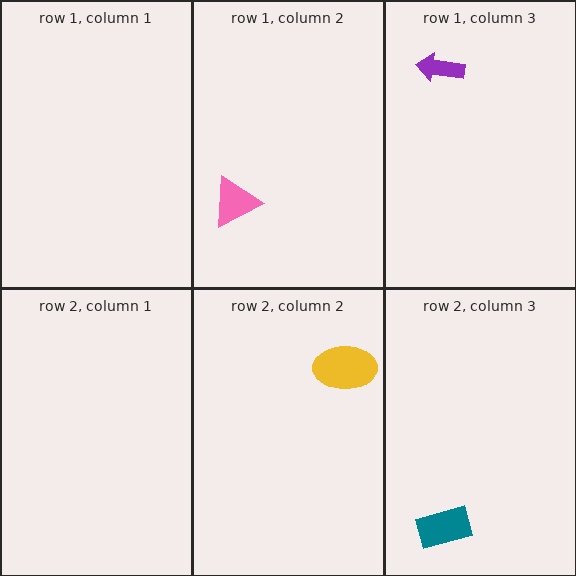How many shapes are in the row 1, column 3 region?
1.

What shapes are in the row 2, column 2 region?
The yellow ellipse.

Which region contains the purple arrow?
The row 1, column 3 region.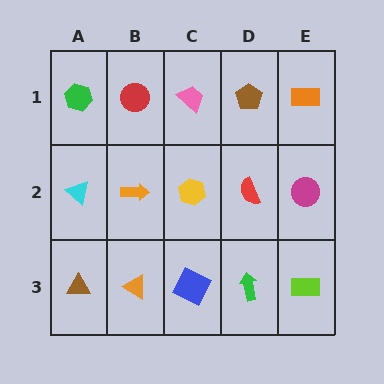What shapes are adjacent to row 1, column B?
An orange arrow (row 2, column B), a green hexagon (row 1, column A), a pink trapezoid (row 1, column C).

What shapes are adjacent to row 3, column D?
A red semicircle (row 2, column D), a blue square (row 3, column C), a lime rectangle (row 3, column E).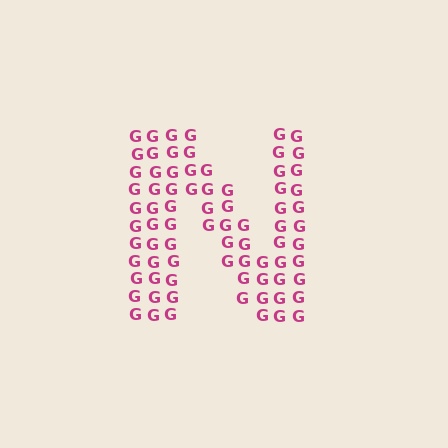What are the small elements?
The small elements are letter G's.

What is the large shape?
The large shape is the letter N.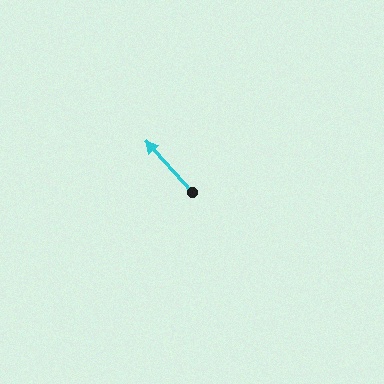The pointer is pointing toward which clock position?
Roughly 11 o'clock.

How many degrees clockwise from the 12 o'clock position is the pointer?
Approximately 318 degrees.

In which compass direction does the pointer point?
Northwest.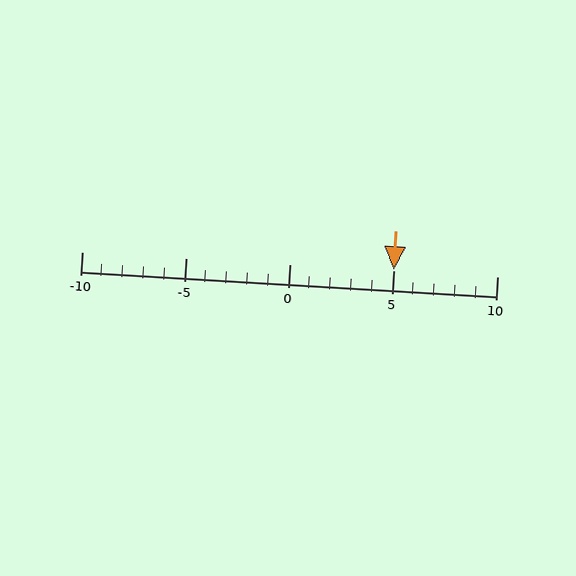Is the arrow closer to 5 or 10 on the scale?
The arrow is closer to 5.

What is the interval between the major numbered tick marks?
The major tick marks are spaced 5 units apart.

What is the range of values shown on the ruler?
The ruler shows values from -10 to 10.